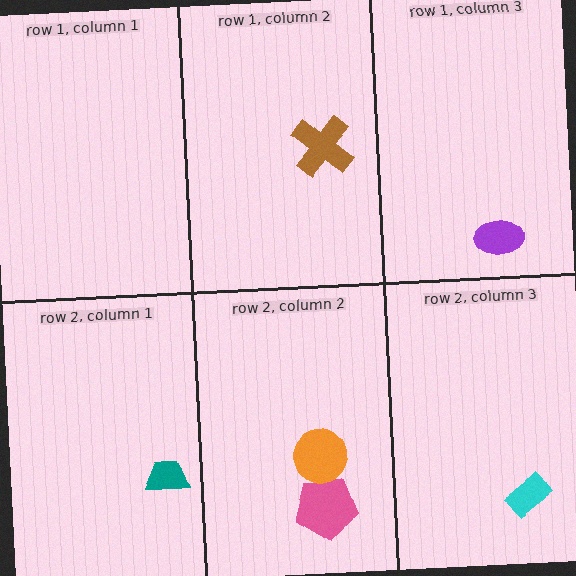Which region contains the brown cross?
The row 1, column 2 region.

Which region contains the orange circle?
The row 2, column 2 region.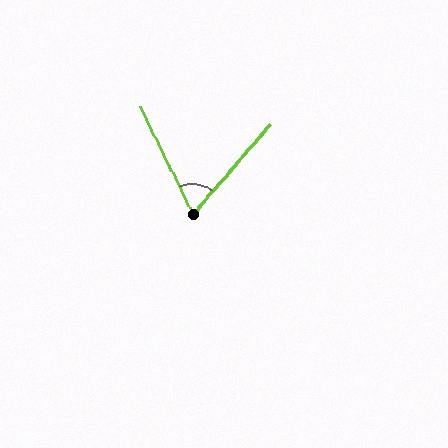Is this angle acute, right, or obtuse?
It is acute.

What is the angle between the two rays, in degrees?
Approximately 67 degrees.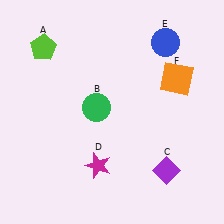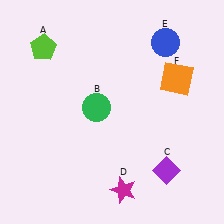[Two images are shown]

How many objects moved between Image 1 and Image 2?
1 object moved between the two images.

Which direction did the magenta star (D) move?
The magenta star (D) moved right.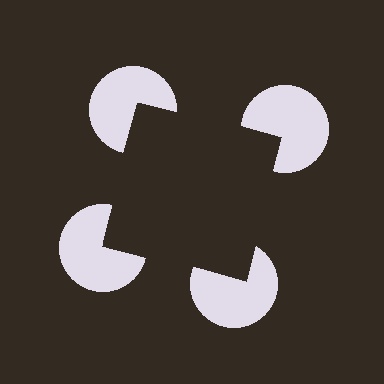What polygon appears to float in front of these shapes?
An illusory square — its edges are inferred from the aligned wedge cuts in the pac-man discs, not physically drawn.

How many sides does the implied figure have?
4 sides.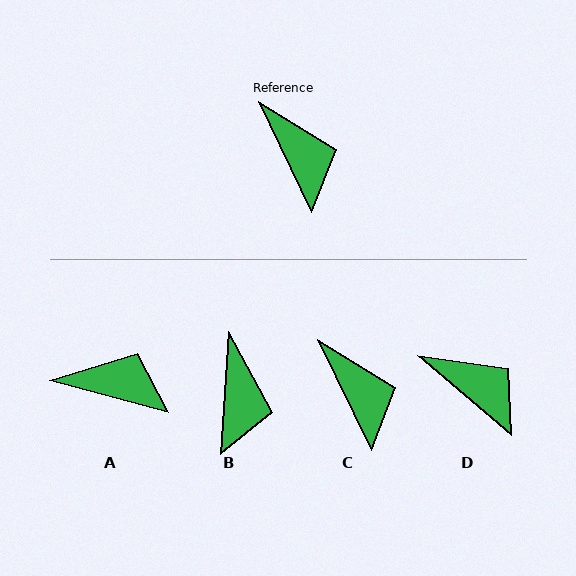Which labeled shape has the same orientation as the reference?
C.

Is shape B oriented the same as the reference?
No, it is off by about 30 degrees.